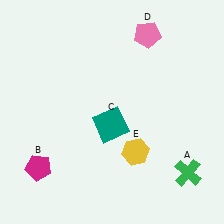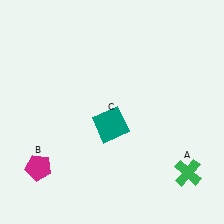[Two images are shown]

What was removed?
The pink pentagon (D), the yellow hexagon (E) were removed in Image 2.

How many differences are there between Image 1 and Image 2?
There are 2 differences between the two images.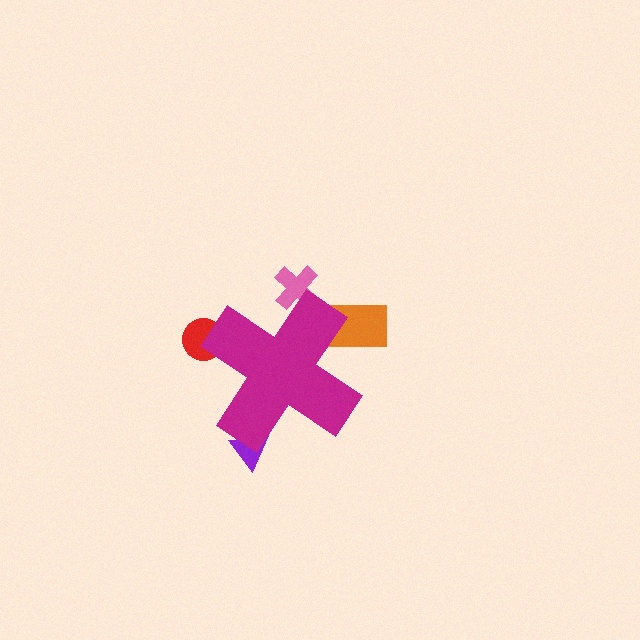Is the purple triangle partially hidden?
Yes, the purple triangle is partially hidden behind the magenta cross.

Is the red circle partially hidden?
Yes, the red circle is partially hidden behind the magenta cross.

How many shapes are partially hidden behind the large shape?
4 shapes are partially hidden.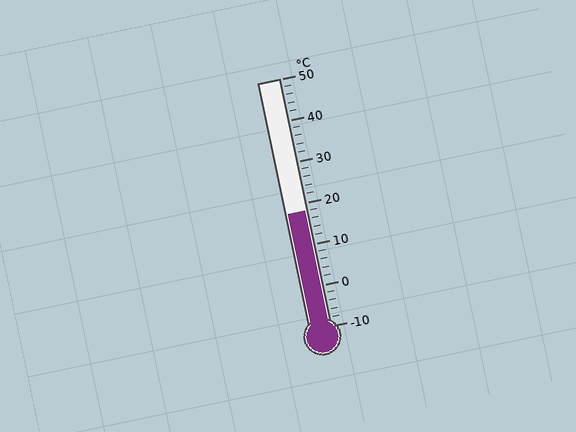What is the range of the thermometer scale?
The thermometer scale ranges from -10°C to 50°C.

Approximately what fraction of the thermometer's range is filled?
The thermometer is filled to approximately 45% of its range.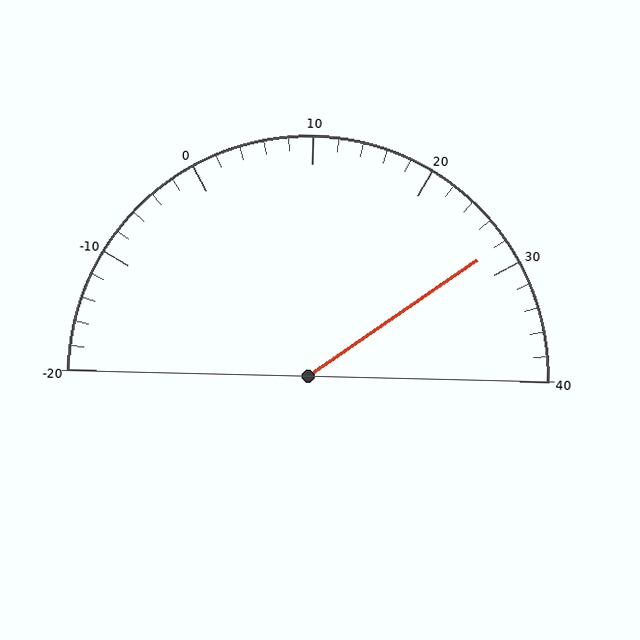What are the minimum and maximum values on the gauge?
The gauge ranges from -20 to 40.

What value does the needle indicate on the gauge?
The needle indicates approximately 28.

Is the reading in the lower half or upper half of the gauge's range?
The reading is in the upper half of the range (-20 to 40).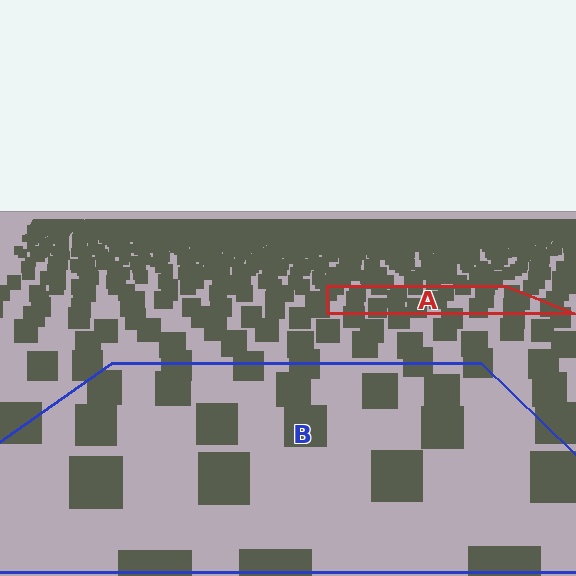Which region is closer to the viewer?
Region B is closer. The texture elements there are larger and more spread out.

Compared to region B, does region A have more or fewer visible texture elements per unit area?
Region A has more texture elements per unit area — they are packed more densely because it is farther away.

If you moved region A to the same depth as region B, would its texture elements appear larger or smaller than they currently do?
They would appear larger. At a closer depth, the same texture elements are projected at a bigger on-screen size.